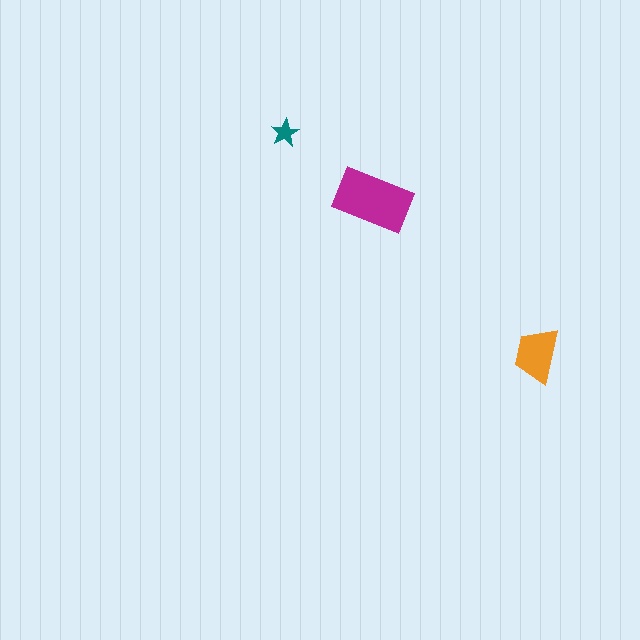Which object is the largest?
The magenta rectangle.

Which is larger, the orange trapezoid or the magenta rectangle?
The magenta rectangle.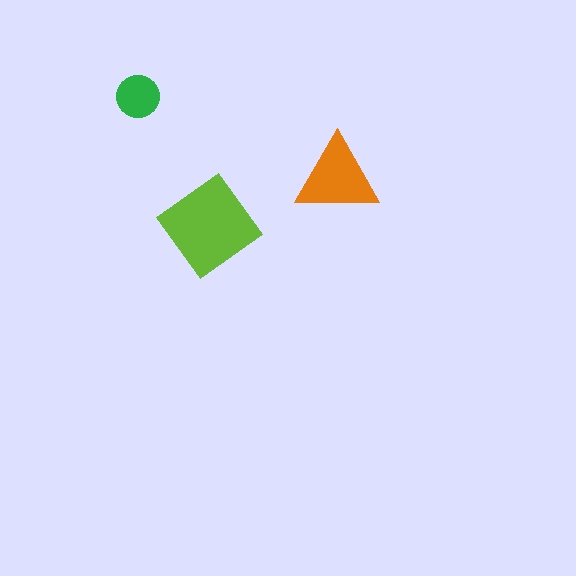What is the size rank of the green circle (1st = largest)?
3rd.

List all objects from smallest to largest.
The green circle, the orange triangle, the lime diamond.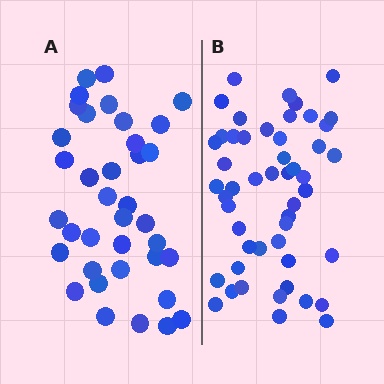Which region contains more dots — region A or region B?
Region B (the right region) has more dots.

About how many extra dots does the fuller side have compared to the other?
Region B has approximately 15 more dots than region A.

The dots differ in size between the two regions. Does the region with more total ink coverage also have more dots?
No. Region A has more total ink coverage because its dots are larger, but region B actually contains more individual dots. Total area can be misleading — the number of items is what matters here.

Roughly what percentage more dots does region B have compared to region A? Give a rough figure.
About 35% more.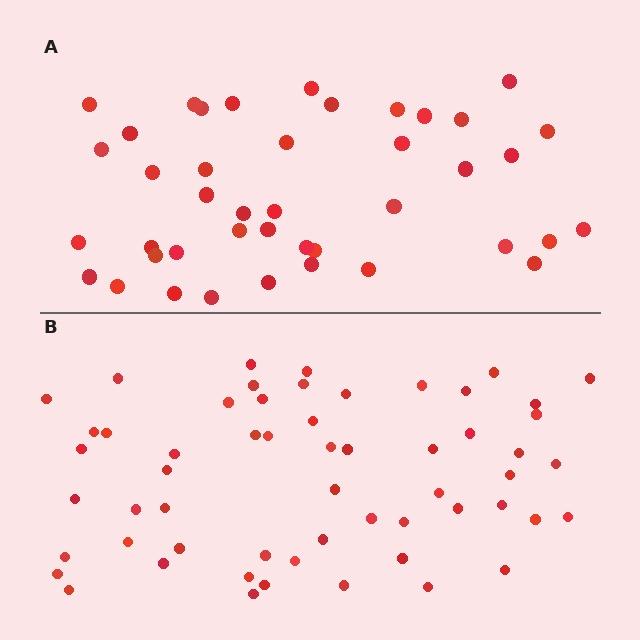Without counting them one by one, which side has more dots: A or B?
Region B (the bottom region) has more dots.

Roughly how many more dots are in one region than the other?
Region B has approximately 15 more dots than region A.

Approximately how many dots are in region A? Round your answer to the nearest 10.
About 40 dots. (The exact count is 42, which rounds to 40.)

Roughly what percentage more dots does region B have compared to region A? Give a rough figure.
About 35% more.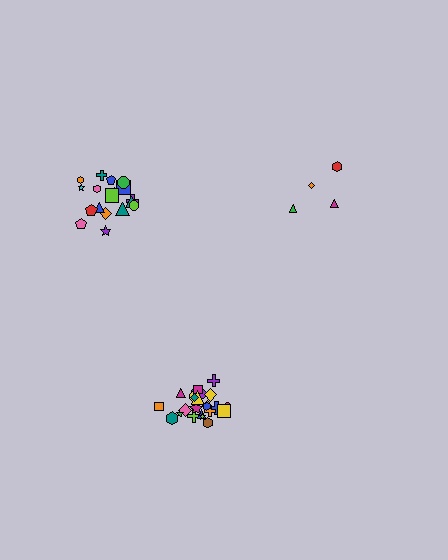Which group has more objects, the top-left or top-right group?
The top-left group.